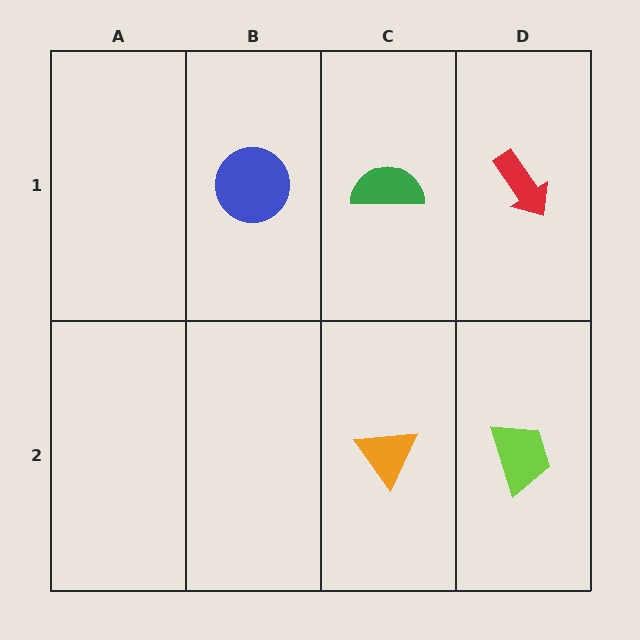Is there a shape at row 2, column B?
No, that cell is empty.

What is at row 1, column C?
A green semicircle.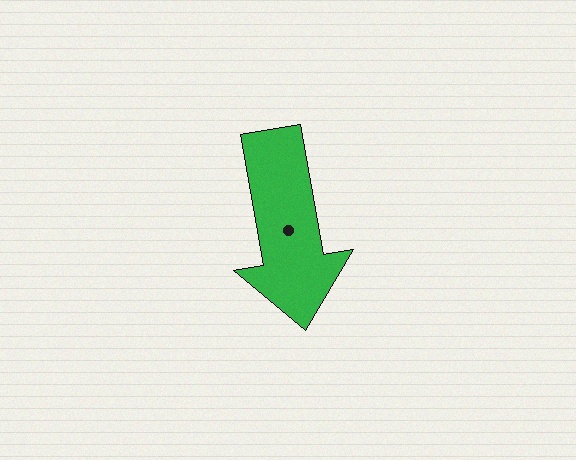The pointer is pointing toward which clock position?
Roughly 6 o'clock.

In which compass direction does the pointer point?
South.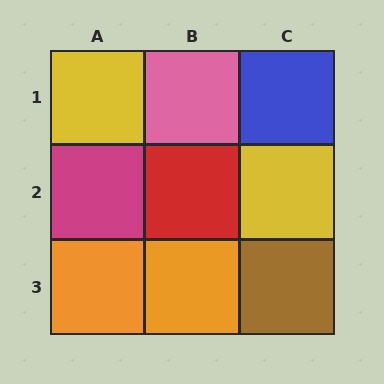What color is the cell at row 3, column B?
Orange.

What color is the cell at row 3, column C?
Brown.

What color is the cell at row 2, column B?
Red.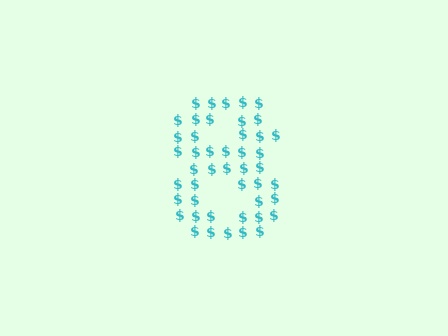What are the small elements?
The small elements are dollar signs.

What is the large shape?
The large shape is the digit 8.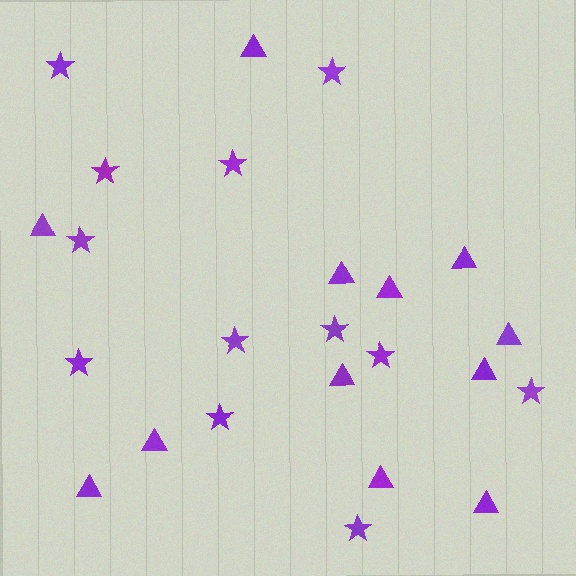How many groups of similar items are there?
There are 2 groups: one group of stars (12) and one group of triangles (12).